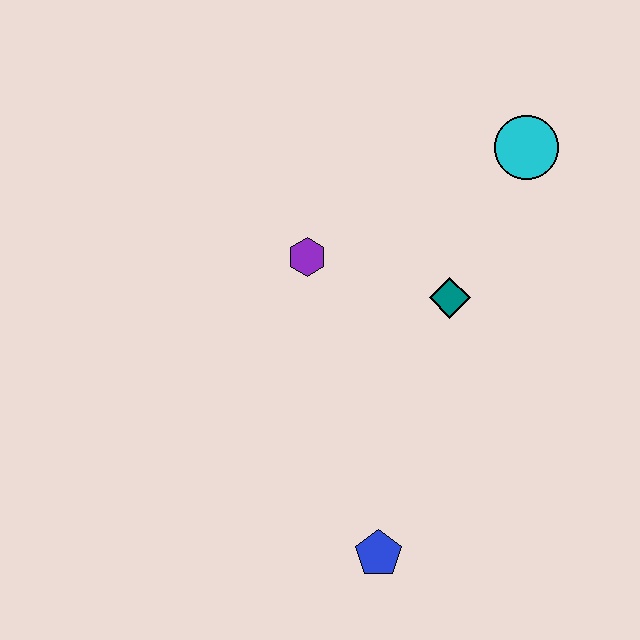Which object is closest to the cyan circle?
The teal diamond is closest to the cyan circle.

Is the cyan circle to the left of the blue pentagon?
No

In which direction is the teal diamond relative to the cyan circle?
The teal diamond is below the cyan circle.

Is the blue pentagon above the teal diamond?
No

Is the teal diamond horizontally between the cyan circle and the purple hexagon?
Yes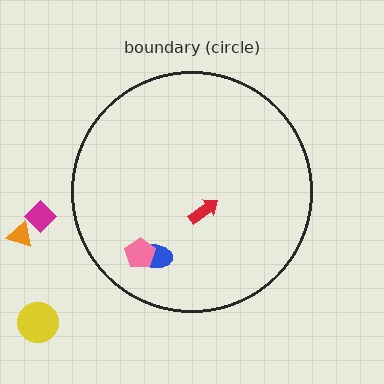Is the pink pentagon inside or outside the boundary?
Inside.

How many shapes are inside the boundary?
3 inside, 3 outside.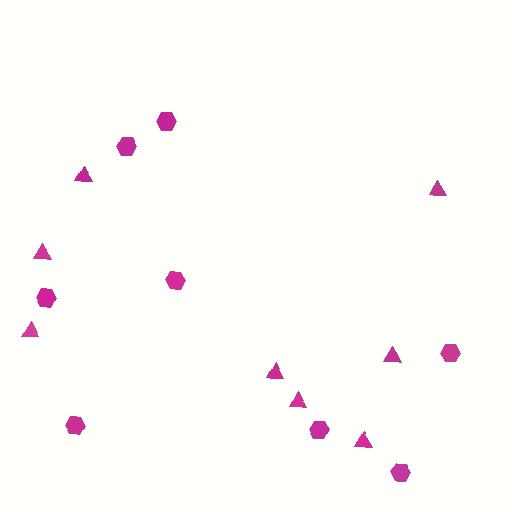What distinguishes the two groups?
There are 2 groups: one group of triangles (8) and one group of hexagons (8).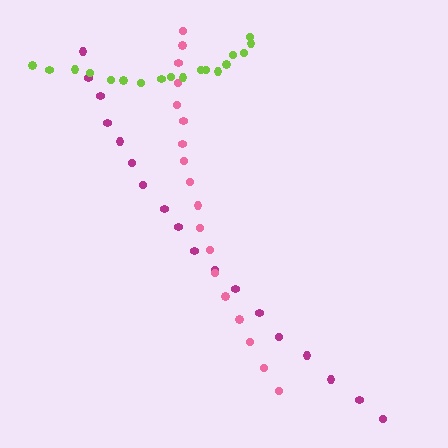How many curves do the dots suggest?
There are 3 distinct paths.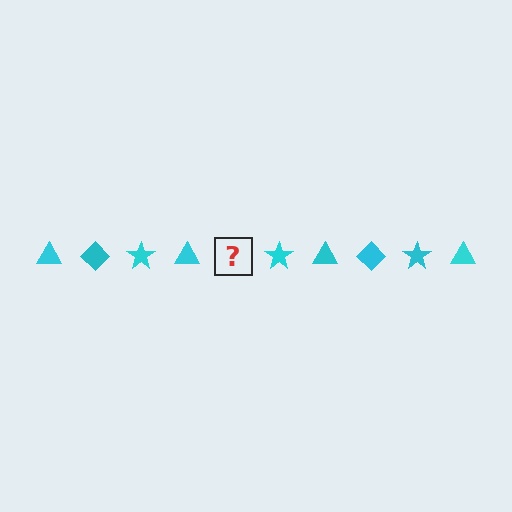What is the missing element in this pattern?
The missing element is a cyan diamond.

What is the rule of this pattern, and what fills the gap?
The rule is that the pattern cycles through triangle, diamond, star shapes in cyan. The gap should be filled with a cyan diamond.